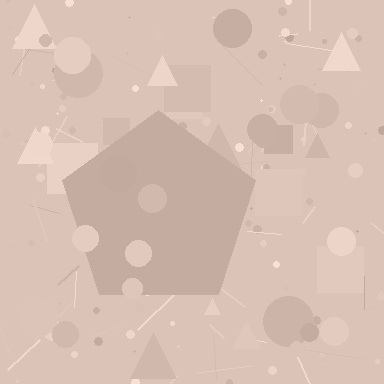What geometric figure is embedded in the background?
A pentagon is embedded in the background.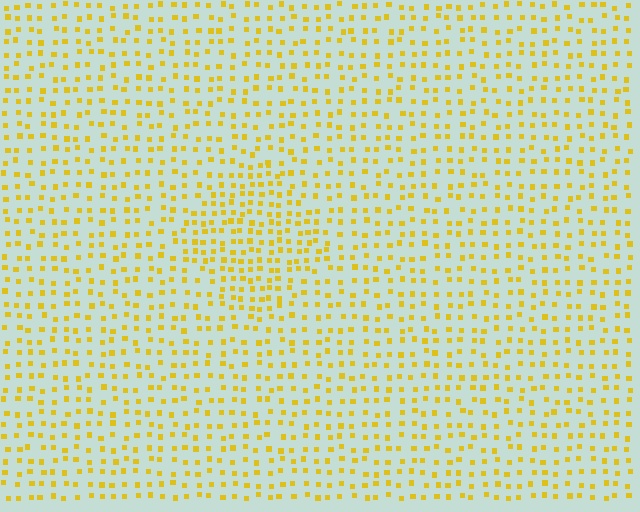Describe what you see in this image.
The image contains small yellow elements arranged at two different densities. A diamond-shaped region is visible where the elements are more densely packed than the surrounding area.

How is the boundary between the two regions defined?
The boundary is defined by a change in element density (approximately 1.6x ratio). All elements are the same color, size, and shape.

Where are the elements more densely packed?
The elements are more densely packed inside the diamond boundary.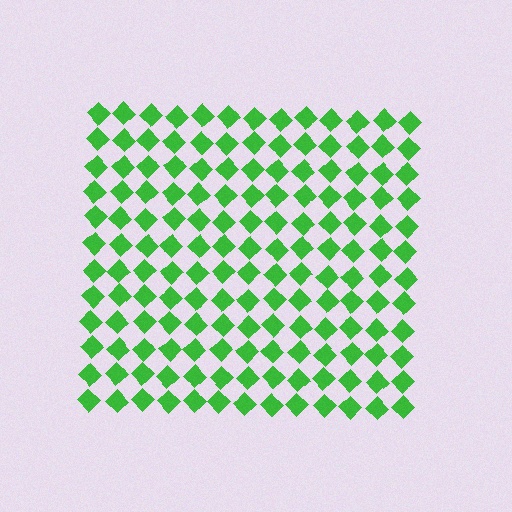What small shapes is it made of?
It is made of small diamonds.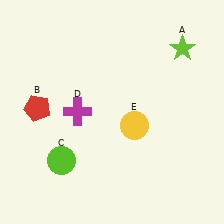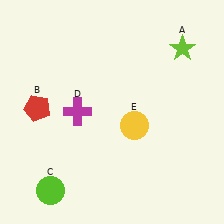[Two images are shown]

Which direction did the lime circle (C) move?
The lime circle (C) moved down.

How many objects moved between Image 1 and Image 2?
1 object moved between the two images.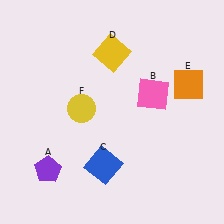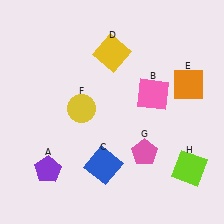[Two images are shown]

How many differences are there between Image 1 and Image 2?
There are 2 differences between the two images.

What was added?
A pink pentagon (G), a lime square (H) were added in Image 2.